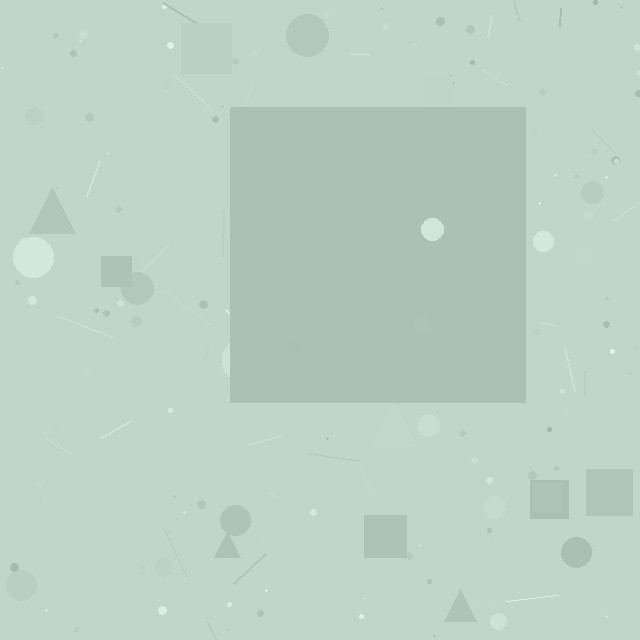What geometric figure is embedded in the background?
A square is embedded in the background.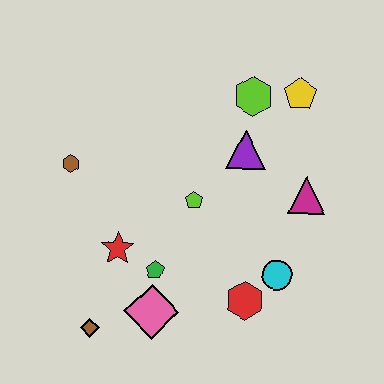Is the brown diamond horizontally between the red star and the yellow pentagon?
No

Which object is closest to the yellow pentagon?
The lime hexagon is closest to the yellow pentagon.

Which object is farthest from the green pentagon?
The yellow pentagon is farthest from the green pentagon.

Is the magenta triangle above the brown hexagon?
No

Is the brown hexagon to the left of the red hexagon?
Yes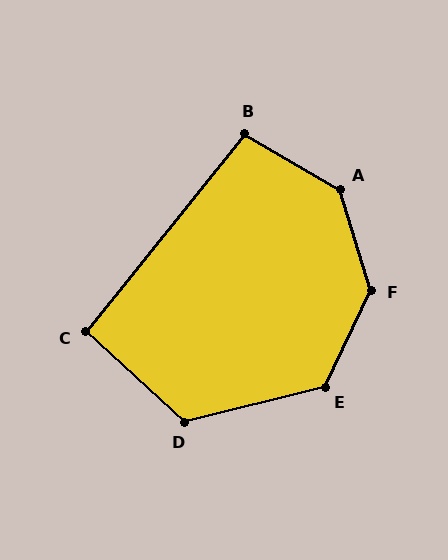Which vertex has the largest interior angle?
F, at approximately 138 degrees.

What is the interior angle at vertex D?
Approximately 124 degrees (obtuse).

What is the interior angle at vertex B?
Approximately 99 degrees (obtuse).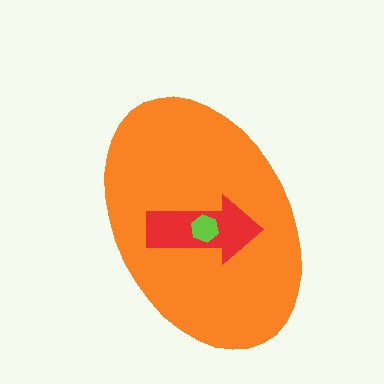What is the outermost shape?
The orange ellipse.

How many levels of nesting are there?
3.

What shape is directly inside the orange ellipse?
The red arrow.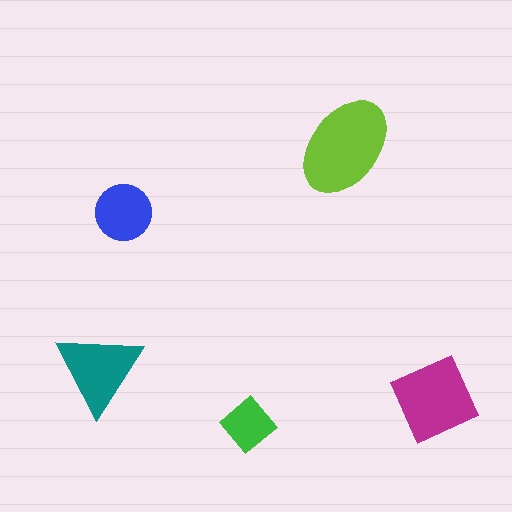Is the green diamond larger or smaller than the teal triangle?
Smaller.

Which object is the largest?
The lime ellipse.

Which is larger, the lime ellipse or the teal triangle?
The lime ellipse.